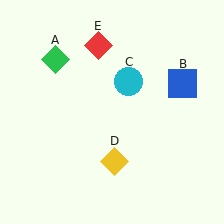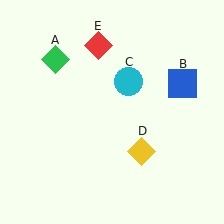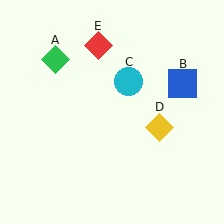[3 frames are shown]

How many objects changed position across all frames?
1 object changed position: yellow diamond (object D).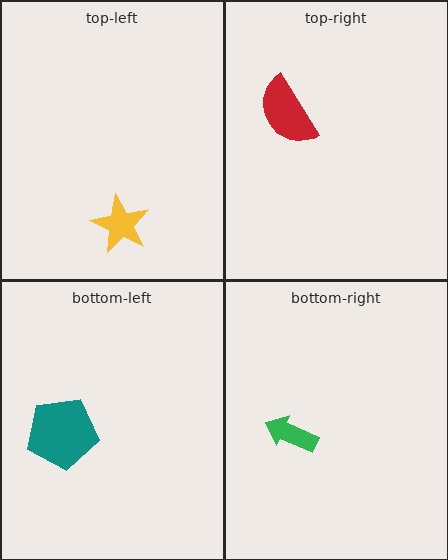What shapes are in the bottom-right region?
The green arrow.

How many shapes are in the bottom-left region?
1.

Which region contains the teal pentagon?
The bottom-left region.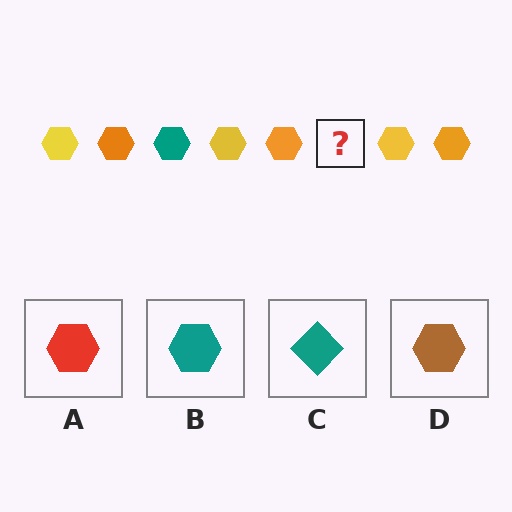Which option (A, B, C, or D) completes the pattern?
B.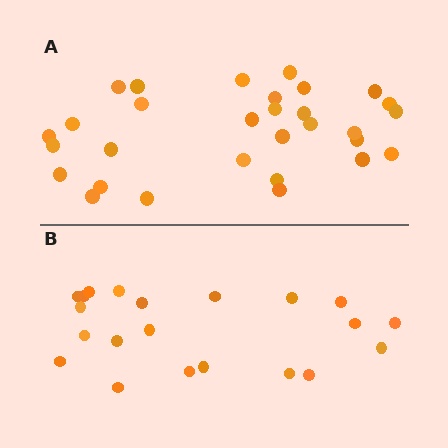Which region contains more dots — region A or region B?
Region A (the top region) has more dots.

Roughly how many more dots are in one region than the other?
Region A has roughly 8 or so more dots than region B.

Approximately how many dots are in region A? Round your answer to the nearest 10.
About 30 dots.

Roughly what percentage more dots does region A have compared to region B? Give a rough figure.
About 45% more.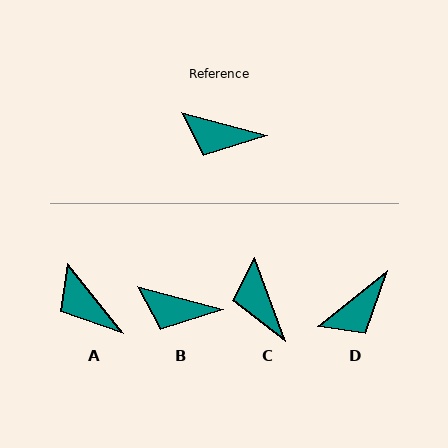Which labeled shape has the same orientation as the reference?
B.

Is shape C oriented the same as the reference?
No, it is off by about 54 degrees.